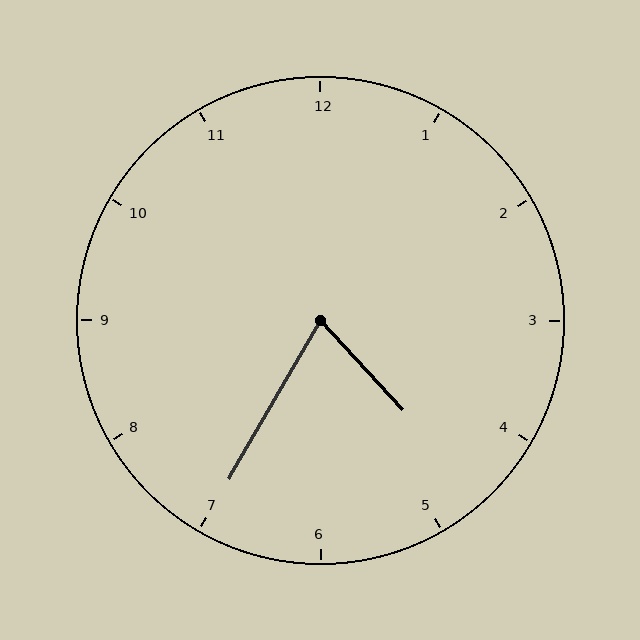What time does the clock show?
4:35.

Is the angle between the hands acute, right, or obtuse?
It is acute.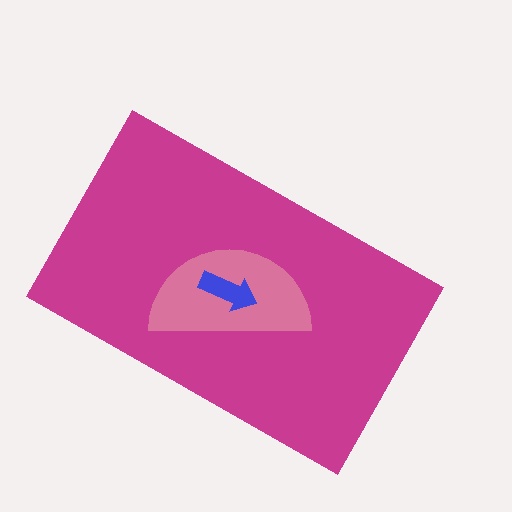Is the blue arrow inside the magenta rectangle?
Yes.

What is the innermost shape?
The blue arrow.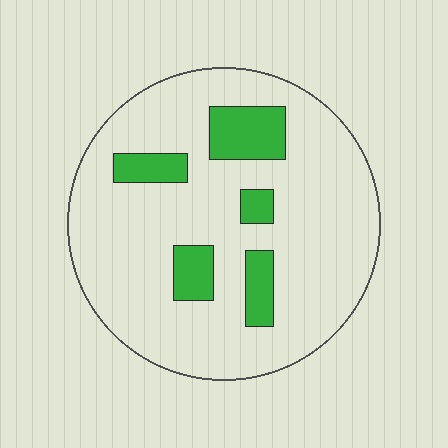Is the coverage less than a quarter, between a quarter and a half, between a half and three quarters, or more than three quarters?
Less than a quarter.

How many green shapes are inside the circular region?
5.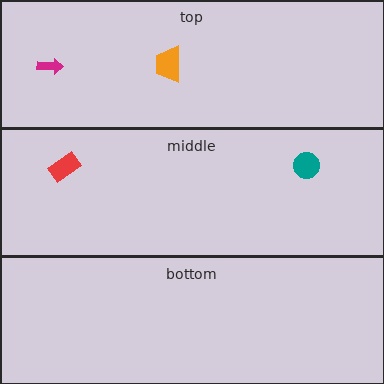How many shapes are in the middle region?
2.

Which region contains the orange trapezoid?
The top region.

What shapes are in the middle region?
The teal circle, the red rectangle.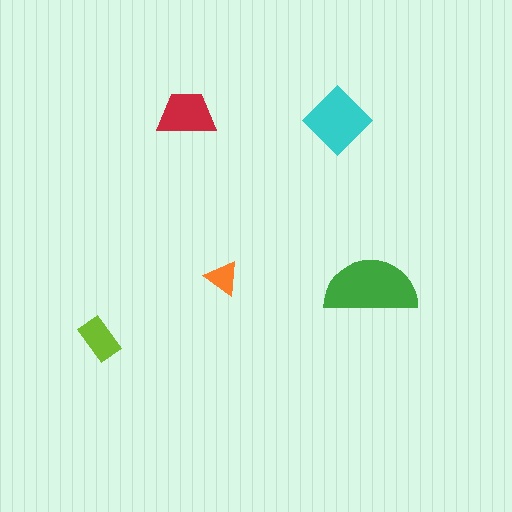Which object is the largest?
The green semicircle.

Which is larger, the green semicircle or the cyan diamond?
The green semicircle.